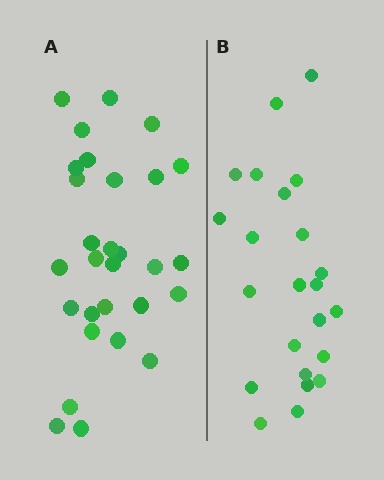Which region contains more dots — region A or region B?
Region A (the left region) has more dots.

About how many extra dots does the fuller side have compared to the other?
Region A has about 6 more dots than region B.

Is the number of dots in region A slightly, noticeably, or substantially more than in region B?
Region A has noticeably more, but not dramatically so. The ratio is roughly 1.3 to 1.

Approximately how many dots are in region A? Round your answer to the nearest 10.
About 30 dots. (The exact count is 29, which rounds to 30.)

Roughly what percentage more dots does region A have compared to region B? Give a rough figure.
About 25% more.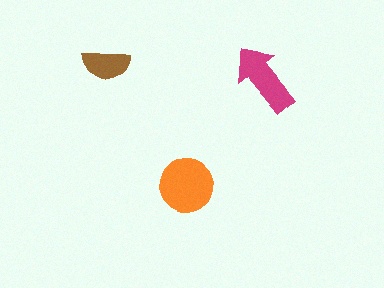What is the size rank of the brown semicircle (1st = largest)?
3rd.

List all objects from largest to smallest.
The orange circle, the magenta arrow, the brown semicircle.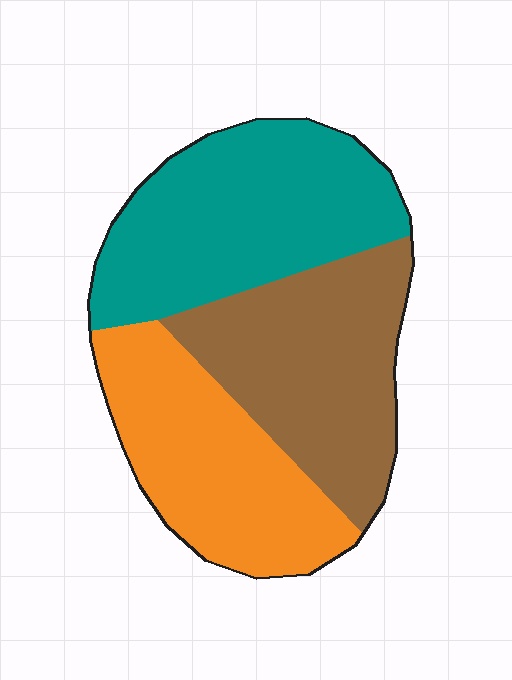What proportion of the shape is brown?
Brown covers 33% of the shape.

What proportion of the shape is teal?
Teal covers 37% of the shape.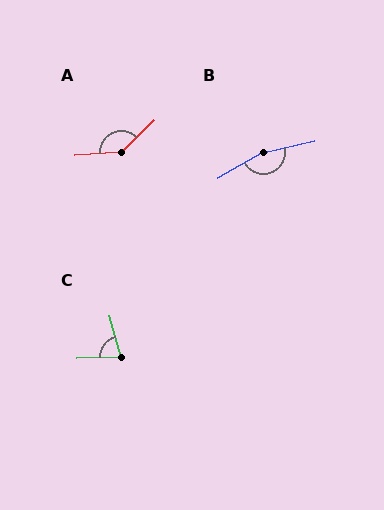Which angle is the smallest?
C, at approximately 76 degrees.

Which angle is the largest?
B, at approximately 164 degrees.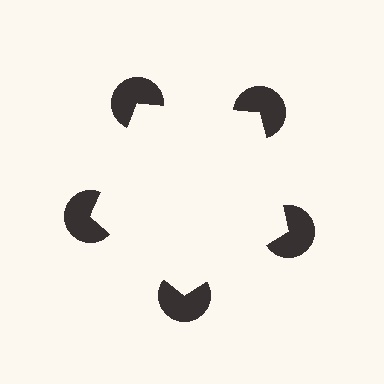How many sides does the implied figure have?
5 sides.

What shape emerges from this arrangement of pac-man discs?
An illusory pentagon — its edges are inferred from the aligned wedge cuts in the pac-man discs, not physically drawn.